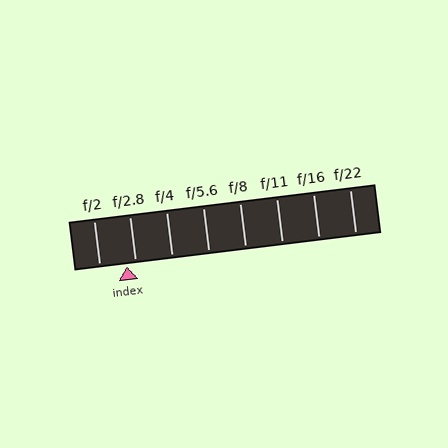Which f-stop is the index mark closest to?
The index mark is closest to f/2.8.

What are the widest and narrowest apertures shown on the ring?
The widest aperture shown is f/2 and the narrowest is f/22.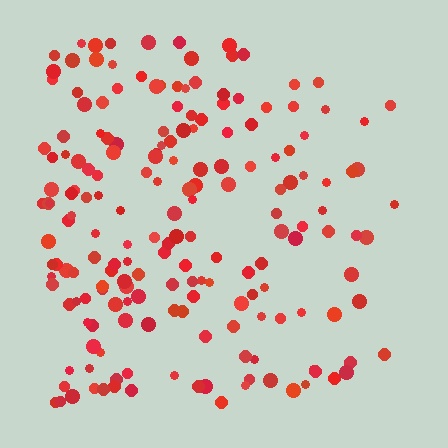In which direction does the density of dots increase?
From right to left, with the left side densest.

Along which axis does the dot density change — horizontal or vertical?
Horizontal.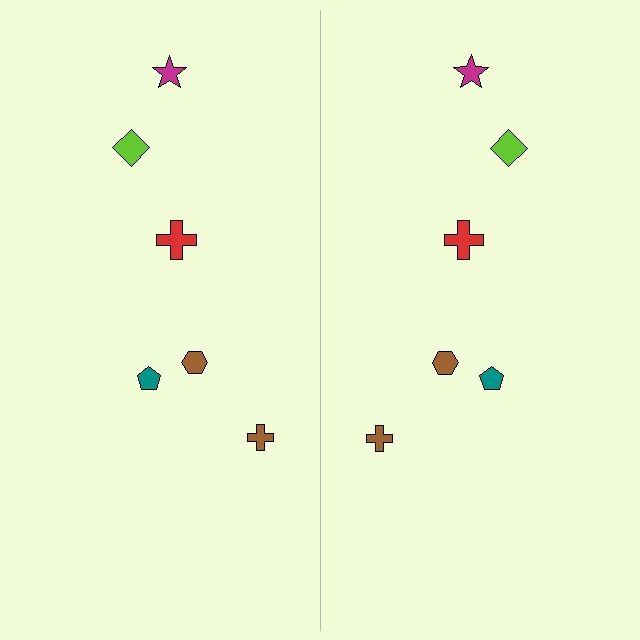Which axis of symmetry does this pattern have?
The pattern has a vertical axis of symmetry running through the center of the image.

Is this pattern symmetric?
Yes, this pattern has bilateral (reflection) symmetry.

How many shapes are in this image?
There are 12 shapes in this image.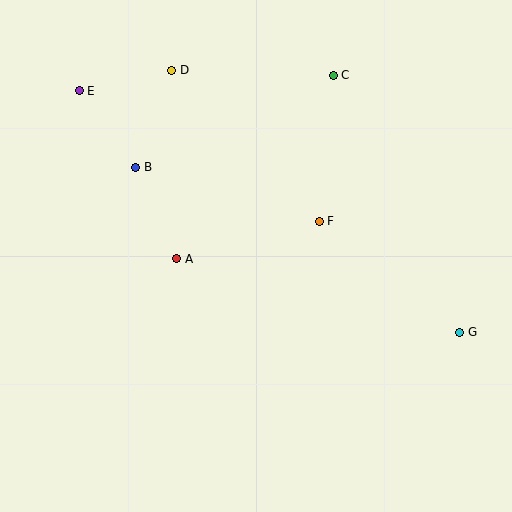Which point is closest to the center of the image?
Point F at (319, 221) is closest to the center.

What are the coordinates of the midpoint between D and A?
The midpoint between D and A is at (174, 165).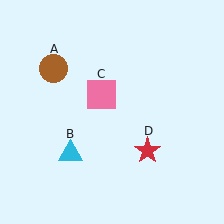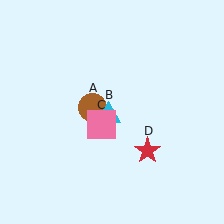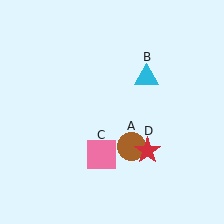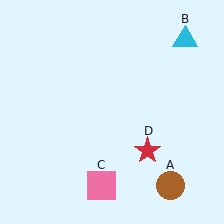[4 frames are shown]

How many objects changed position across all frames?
3 objects changed position: brown circle (object A), cyan triangle (object B), pink square (object C).